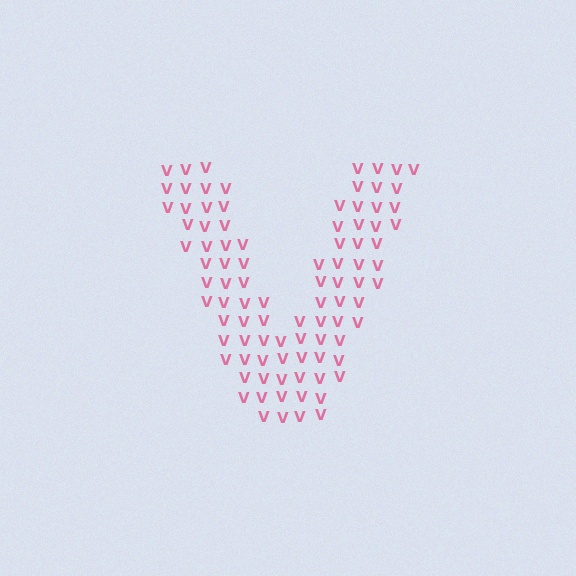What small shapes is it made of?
It is made of small letter V's.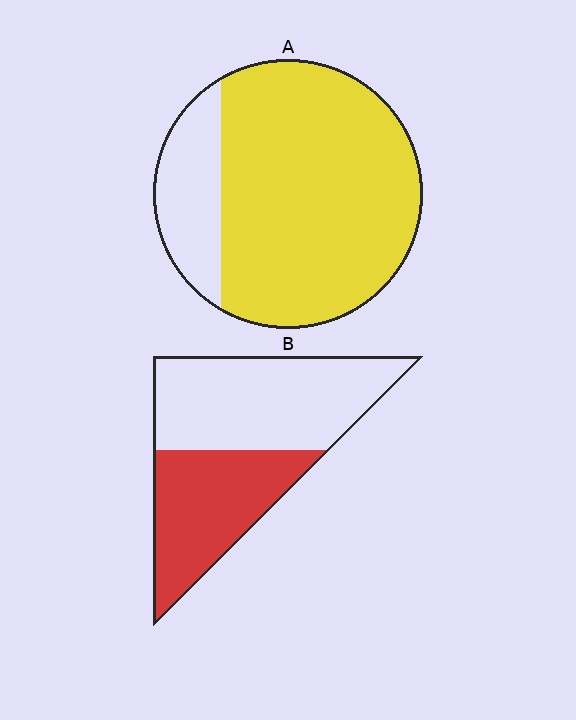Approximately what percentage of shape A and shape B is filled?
A is approximately 80% and B is approximately 45%.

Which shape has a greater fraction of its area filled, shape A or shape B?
Shape A.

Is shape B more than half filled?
No.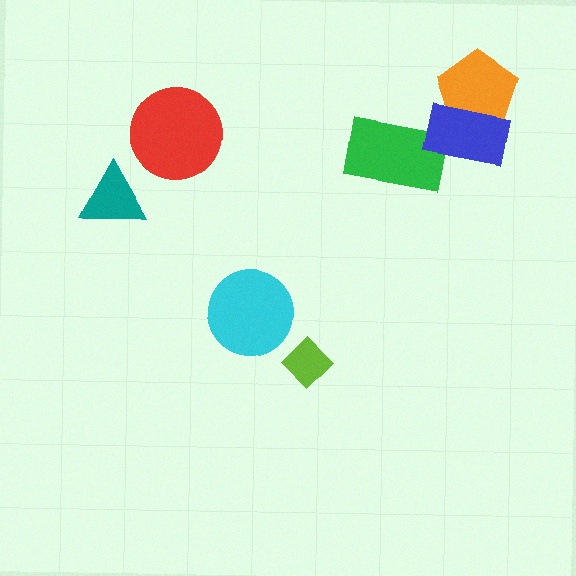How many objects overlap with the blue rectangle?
2 objects overlap with the blue rectangle.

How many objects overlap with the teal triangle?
0 objects overlap with the teal triangle.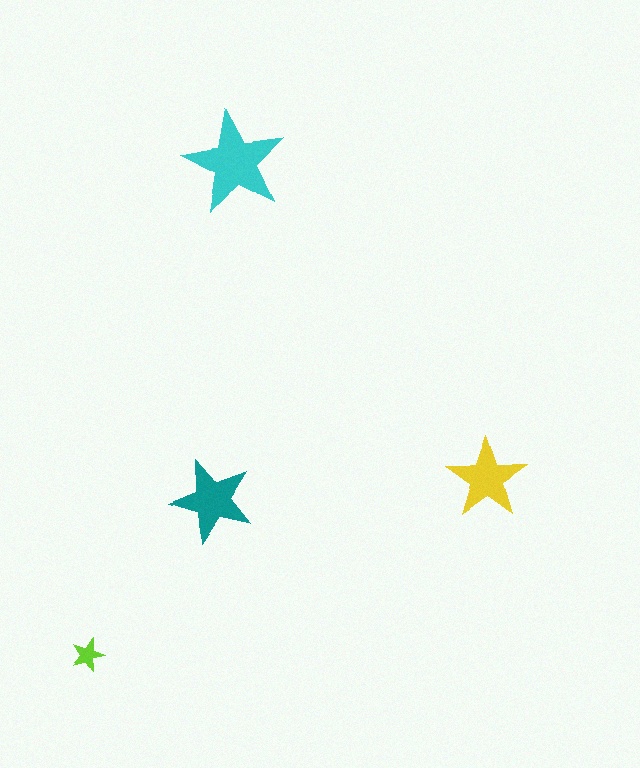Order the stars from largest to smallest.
the cyan one, the teal one, the yellow one, the lime one.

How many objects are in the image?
There are 4 objects in the image.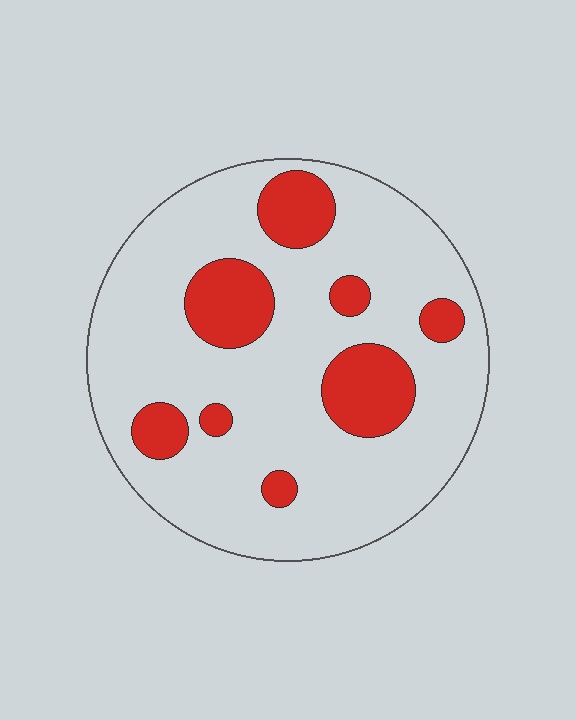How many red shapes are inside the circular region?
8.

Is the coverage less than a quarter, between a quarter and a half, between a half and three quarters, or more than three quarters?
Less than a quarter.